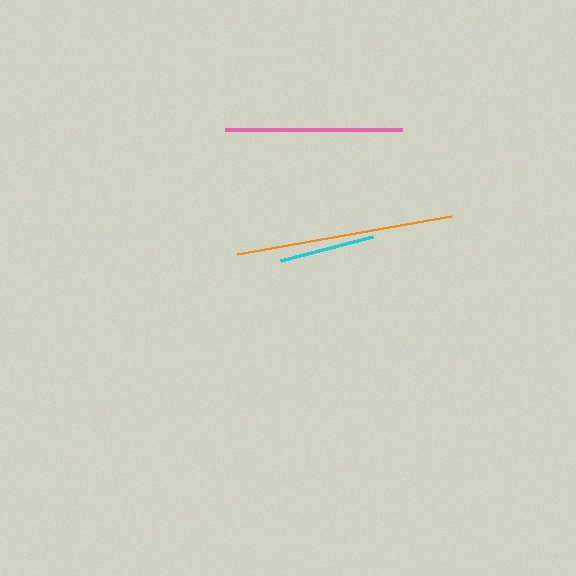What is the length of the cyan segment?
The cyan segment is approximately 95 pixels long.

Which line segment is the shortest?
The cyan line is the shortest at approximately 95 pixels.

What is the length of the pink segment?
The pink segment is approximately 177 pixels long.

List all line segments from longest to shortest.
From longest to shortest: orange, pink, cyan.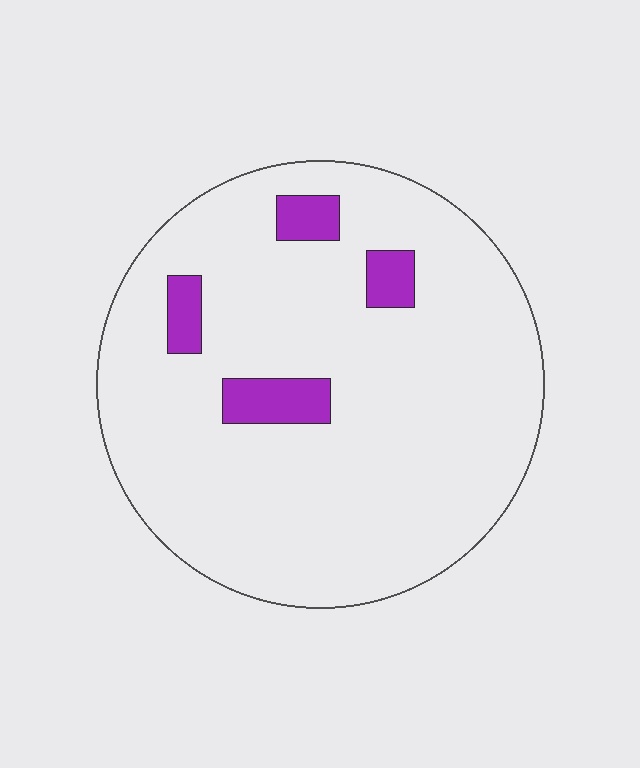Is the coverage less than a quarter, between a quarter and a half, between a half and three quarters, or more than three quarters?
Less than a quarter.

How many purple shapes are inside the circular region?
4.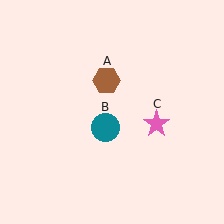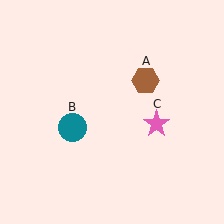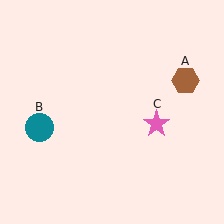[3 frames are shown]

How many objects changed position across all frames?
2 objects changed position: brown hexagon (object A), teal circle (object B).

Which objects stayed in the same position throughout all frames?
Pink star (object C) remained stationary.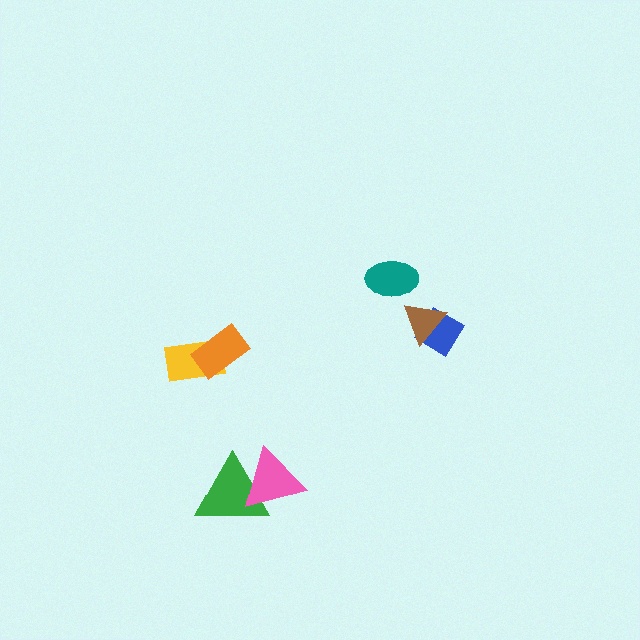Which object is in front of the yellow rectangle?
The orange rectangle is in front of the yellow rectangle.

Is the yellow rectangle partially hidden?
Yes, it is partially covered by another shape.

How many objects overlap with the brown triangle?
1 object overlaps with the brown triangle.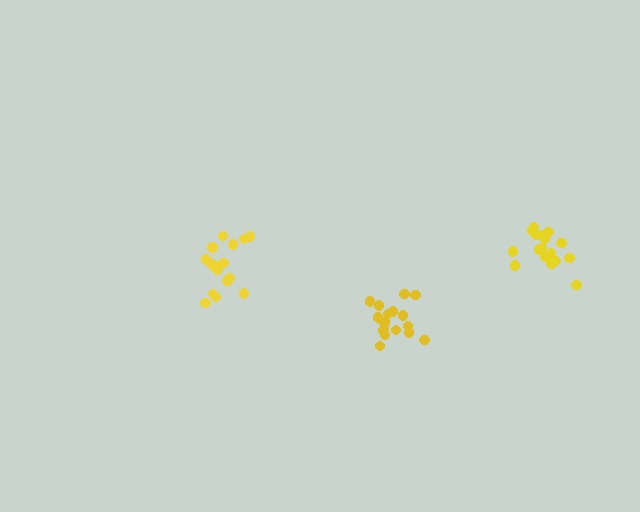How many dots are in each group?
Group 1: 15 dots, Group 2: 17 dots, Group 3: 17 dots (49 total).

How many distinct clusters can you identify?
There are 3 distinct clusters.